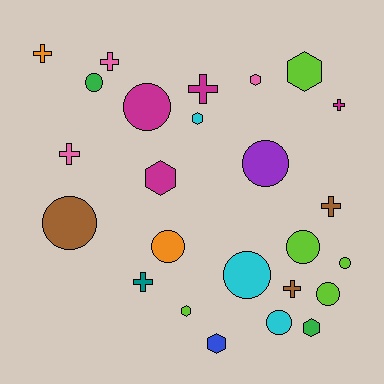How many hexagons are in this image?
There are 7 hexagons.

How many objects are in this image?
There are 25 objects.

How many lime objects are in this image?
There are 5 lime objects.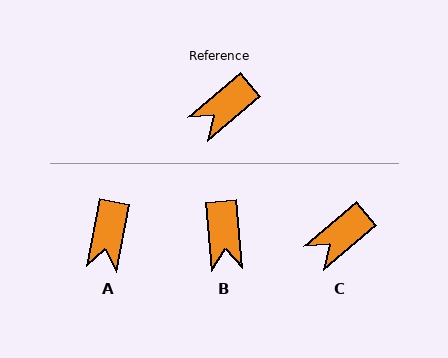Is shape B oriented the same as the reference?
No, it is off by about 55 degrees.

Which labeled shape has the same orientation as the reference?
C.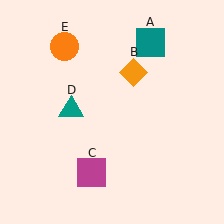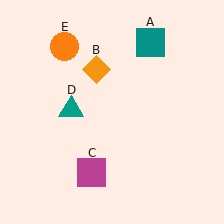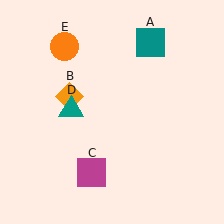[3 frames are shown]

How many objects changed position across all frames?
1 object changed position: orange diamond (object B).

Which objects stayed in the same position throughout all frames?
Teal square (object A) and magenta square (object C) and teal triangle (object D) and orange circle (object E) remained stationary.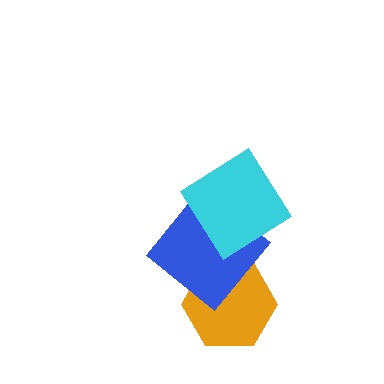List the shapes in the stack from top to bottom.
From top to bottom: the cyan diamond, the blue diamond, the orange hexagon.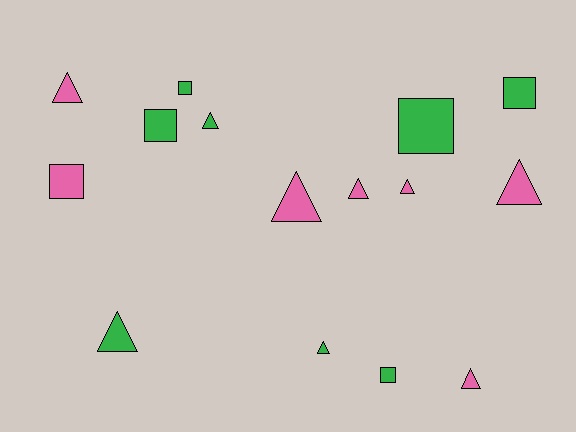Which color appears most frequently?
Green, with 8 objects.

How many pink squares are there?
There is 1 pink square.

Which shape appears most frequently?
Triangle, with 9 objects.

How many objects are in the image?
There are 15 objects.